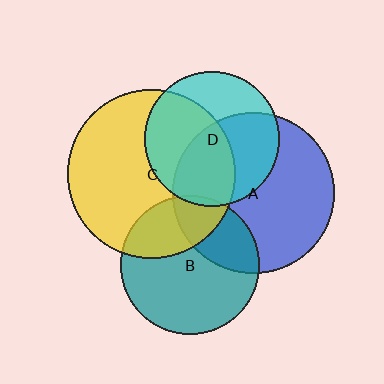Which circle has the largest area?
Circle C (yellow).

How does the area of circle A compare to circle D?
Approximately 1.4 times.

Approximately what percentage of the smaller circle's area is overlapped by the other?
Approximately 50%.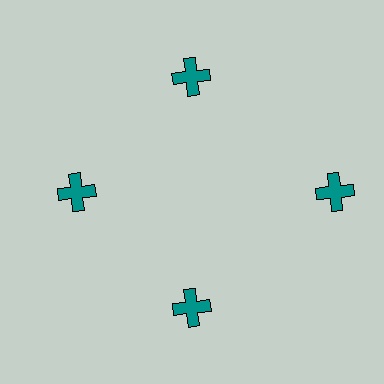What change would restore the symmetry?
The symmetry would be restored by moving it inward, back onto the ring so that all 4 crosses sit at equal angles and equal distance from the center.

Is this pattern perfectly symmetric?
No. The 4 teal crosses are arranged in a ring, but one element near the 3 o'clock position is pushed outward from the center, breaking the 4-fold rotational symmetry.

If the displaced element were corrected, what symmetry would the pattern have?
It would have 4-fold rotational symmetry — the pattern would map onto itself every 90 degrees.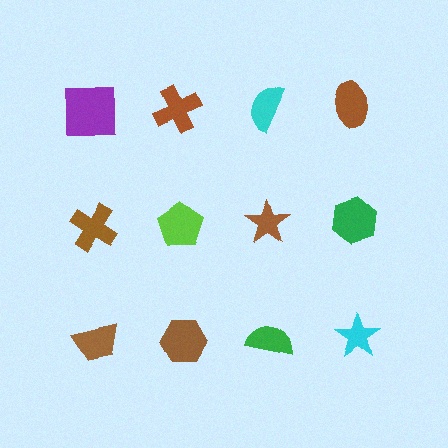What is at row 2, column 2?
A lime pentagon.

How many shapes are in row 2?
4 shapes.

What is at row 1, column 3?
A cyan semicircle.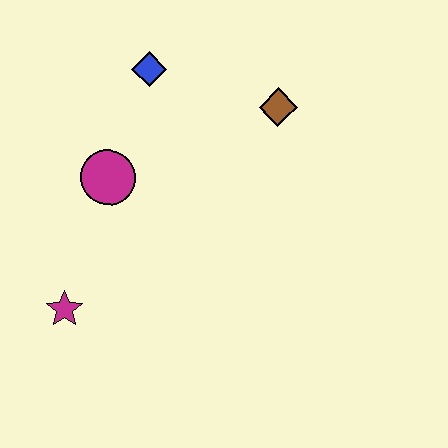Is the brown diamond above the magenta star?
Yes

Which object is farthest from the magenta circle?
The brown diamond is farthest from the magenta circle.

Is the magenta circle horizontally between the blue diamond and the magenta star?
Yes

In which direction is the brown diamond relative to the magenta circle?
The brown diamond is to the right of the magenta circle.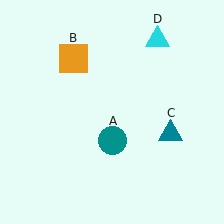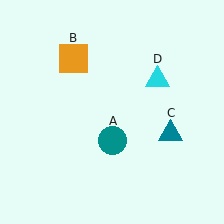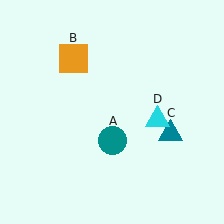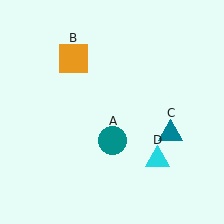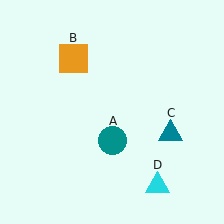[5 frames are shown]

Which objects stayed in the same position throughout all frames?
Teal circle (object A) and orange square (object B) and teal triangle (object C) remained stationary.